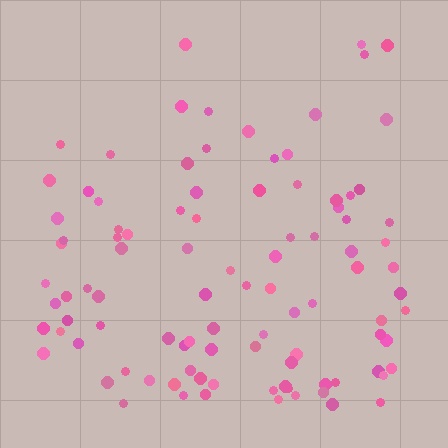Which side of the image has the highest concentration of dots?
The bottom.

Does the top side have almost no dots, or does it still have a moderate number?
Still a moderate number, just noticeably fewer than the bottom.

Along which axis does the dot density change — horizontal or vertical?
Vertical.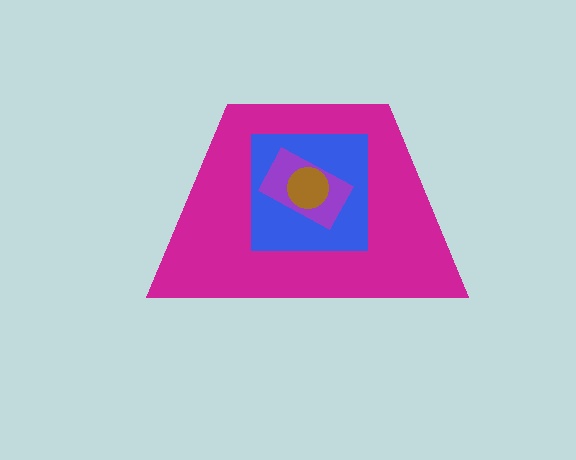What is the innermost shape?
The brown circle.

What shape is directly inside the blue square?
The purple rectangle.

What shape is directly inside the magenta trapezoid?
The blue square.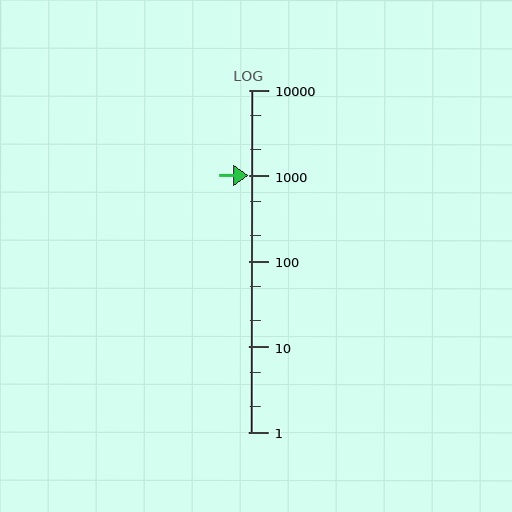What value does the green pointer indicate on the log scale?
The pointer indicates approximately 1000.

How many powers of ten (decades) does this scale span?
The scale spans 4 decades, from 1 to 10000.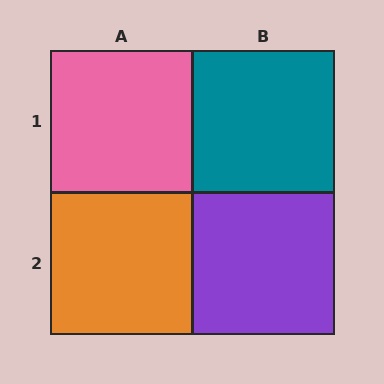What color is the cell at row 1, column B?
Teal.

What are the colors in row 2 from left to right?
Orange, purple.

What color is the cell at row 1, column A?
Pink.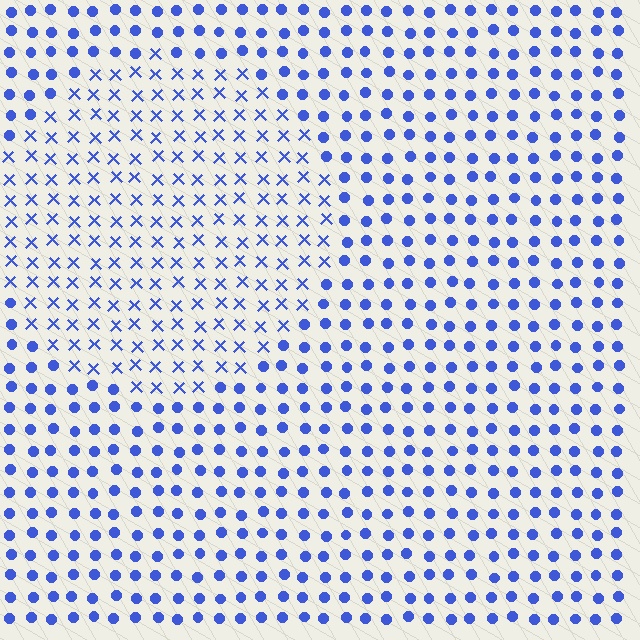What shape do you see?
I see a circle.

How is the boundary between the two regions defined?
The boundary is defined by a change in element shape: X marks inside vs. circles outside. All elements share the same color and spacing.